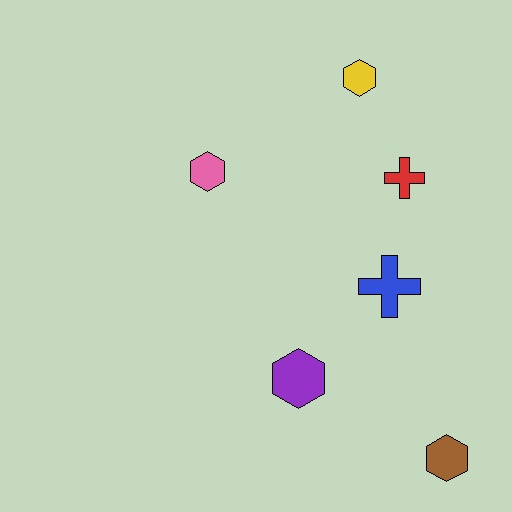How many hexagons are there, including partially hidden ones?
There are 4 hexagons.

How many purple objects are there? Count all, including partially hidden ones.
There is 1 purple object.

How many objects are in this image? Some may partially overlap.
There are 6 objects.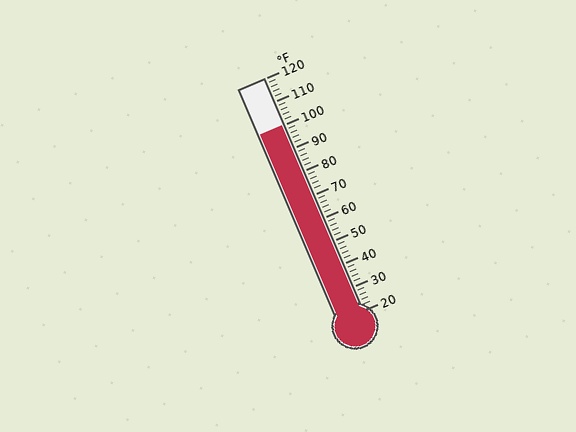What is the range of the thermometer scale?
The thermometer scale ranges from 20°F to 120°F.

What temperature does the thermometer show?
The thermometer shows approximately 100°F.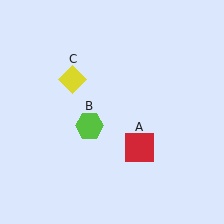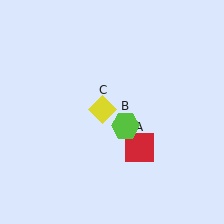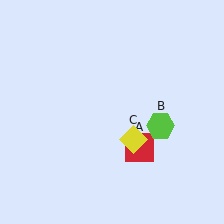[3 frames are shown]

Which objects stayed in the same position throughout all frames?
Red square (object A) remained stationary.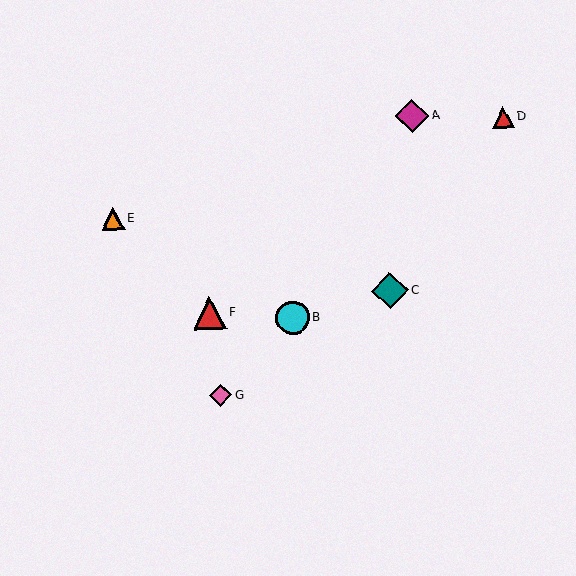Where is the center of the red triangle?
The center of the red triangle is at (503, 117).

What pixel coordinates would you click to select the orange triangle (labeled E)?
Click at (113, 219) to select the orange triangle E.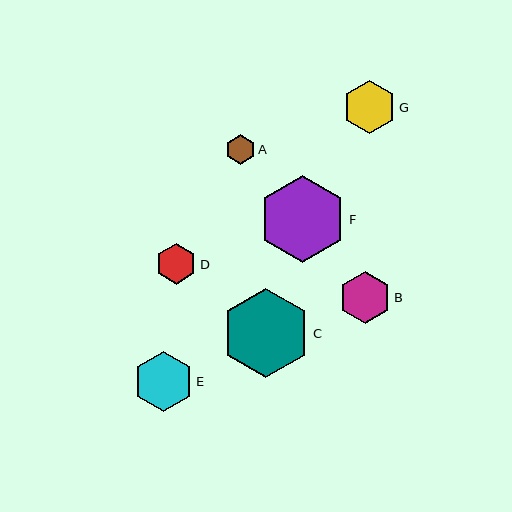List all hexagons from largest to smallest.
From largest to smallest: C, F, E, G, B, D, A.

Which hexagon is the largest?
Hexagon C is the largest with a size of approximately 89 pixels.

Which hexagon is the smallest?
Hexagon A is the smallest with a size of approximately 30 pixels.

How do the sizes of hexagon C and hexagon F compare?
Hexagon C and hexagon F are approximately the same size.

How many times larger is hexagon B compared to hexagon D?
Hexagon B is approximately 1.3 times the size of hexagon D.